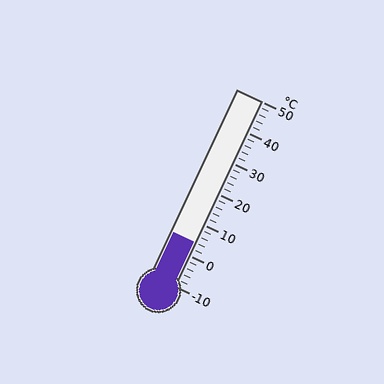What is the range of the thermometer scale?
The thermometer scale ranges from -10°C to 50°C.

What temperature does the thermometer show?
The thermometer shows approximately 4°C.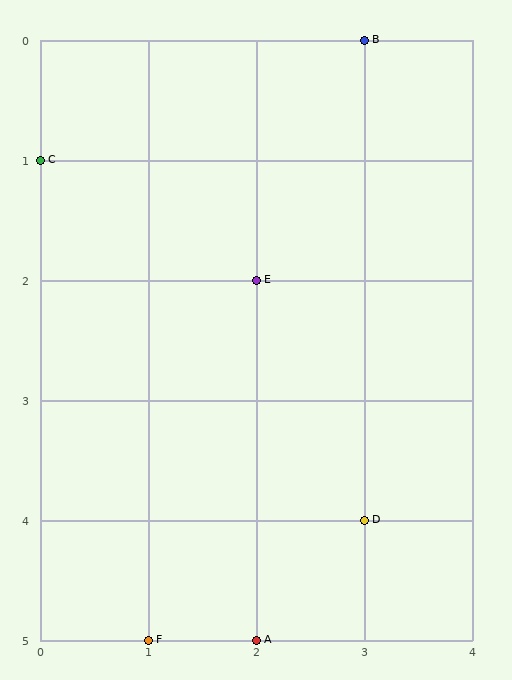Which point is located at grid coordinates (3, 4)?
Point D is at (3, 4).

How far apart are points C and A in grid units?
Points C and A are 2 columns and 4 rows apart (about 4.5 grid units diagonally).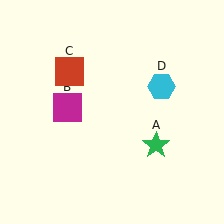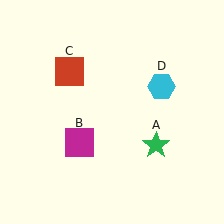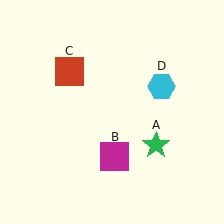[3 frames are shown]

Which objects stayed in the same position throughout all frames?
Green star (object A) and red square (object C) and cyan hexagon (object D) remained stationary.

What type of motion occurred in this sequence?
The magenta square (object B) rotated counterclockwise around the center of the scene.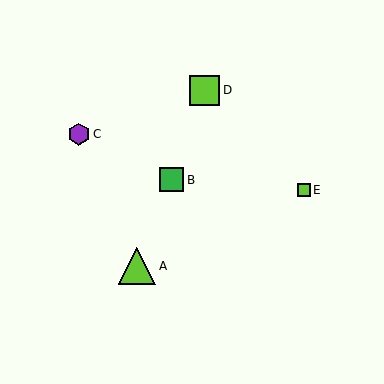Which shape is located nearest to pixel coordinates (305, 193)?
The lime square (labeled E) at (304, 190) is nearest to that location.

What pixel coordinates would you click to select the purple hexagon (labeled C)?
Click at (79, 134) to select the purple hexagon C.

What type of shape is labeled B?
Shape B is a green square.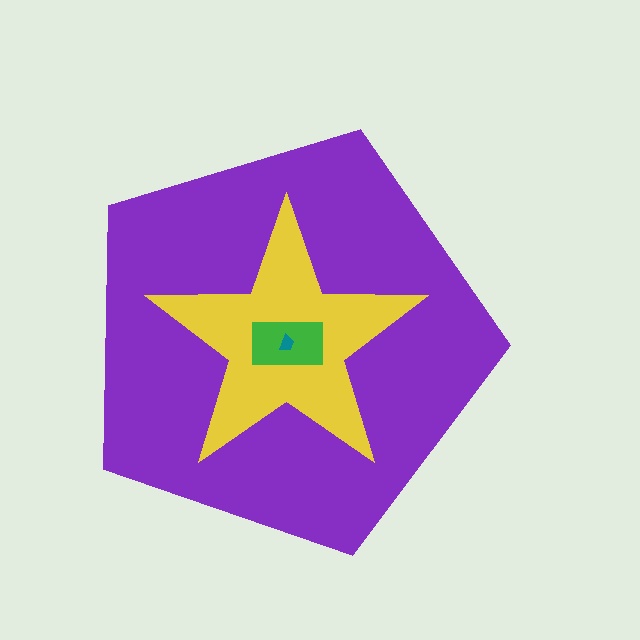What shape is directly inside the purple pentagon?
The yellow star.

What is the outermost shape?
The purple pentagon.